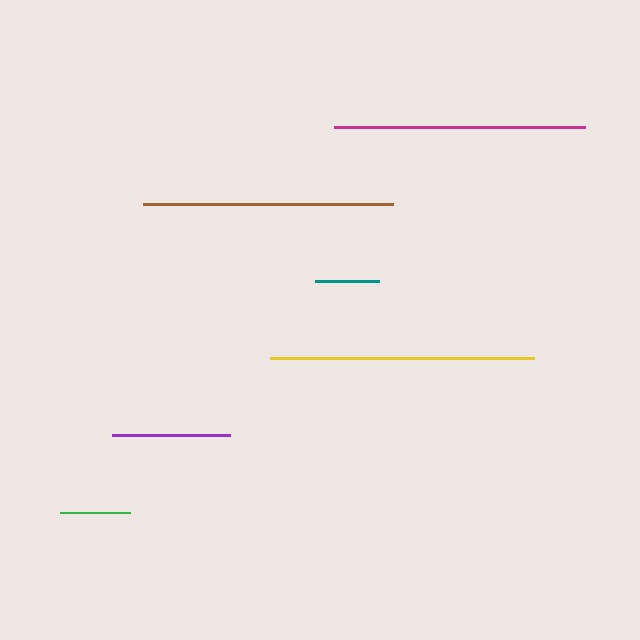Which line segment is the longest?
The yellow line is the longest at approximately 263 pixels.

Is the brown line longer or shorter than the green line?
The brown line is longer than the green line.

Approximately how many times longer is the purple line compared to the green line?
The purple line is approximately 1.7 times the length of the green line.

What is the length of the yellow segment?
The yellow segment is approximately 263 pixels long.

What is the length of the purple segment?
The purple segment is approximately 118 pixels long.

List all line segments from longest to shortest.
From longest to shortest: yellow, magenta, brown, purple, green, teal.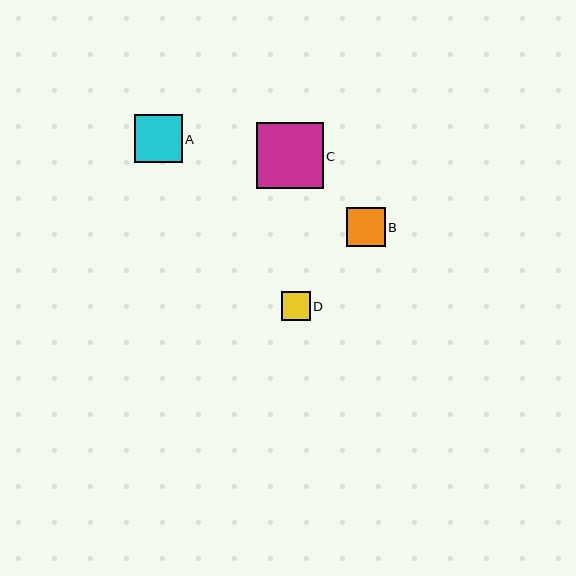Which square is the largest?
Square C is the largest with a size of approximately 66 pixels.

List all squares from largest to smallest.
From largest to smallest: C, A, B, D.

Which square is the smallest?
Square D is the smallest with a size of approximately 29 pixels.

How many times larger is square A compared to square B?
Square A is approximately 1.2 times the size of square B.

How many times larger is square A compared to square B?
Square A is approximately 1.2 times the size of square B.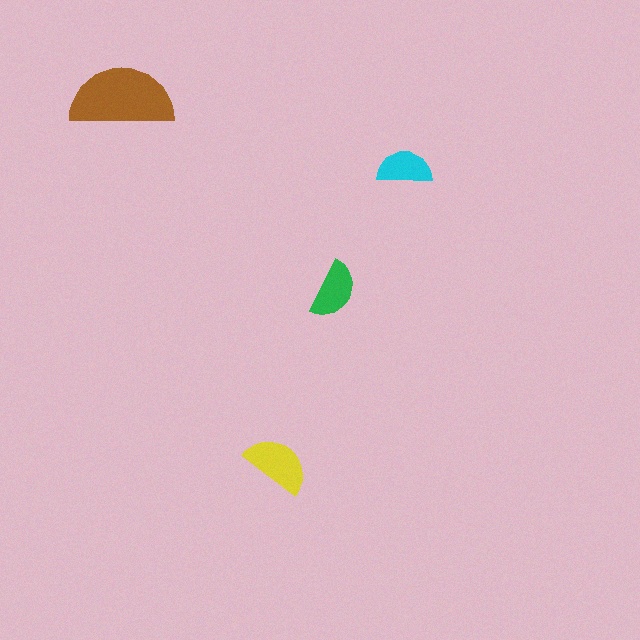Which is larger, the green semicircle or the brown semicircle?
The brown one.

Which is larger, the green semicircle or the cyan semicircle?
The green one.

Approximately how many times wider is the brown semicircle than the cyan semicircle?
About 2 times wider.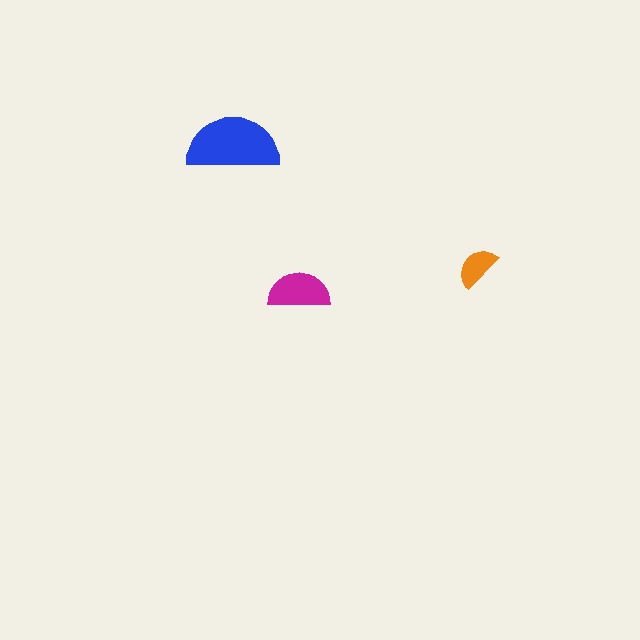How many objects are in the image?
There are 3 objects in the image.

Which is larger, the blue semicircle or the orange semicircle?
The blue one.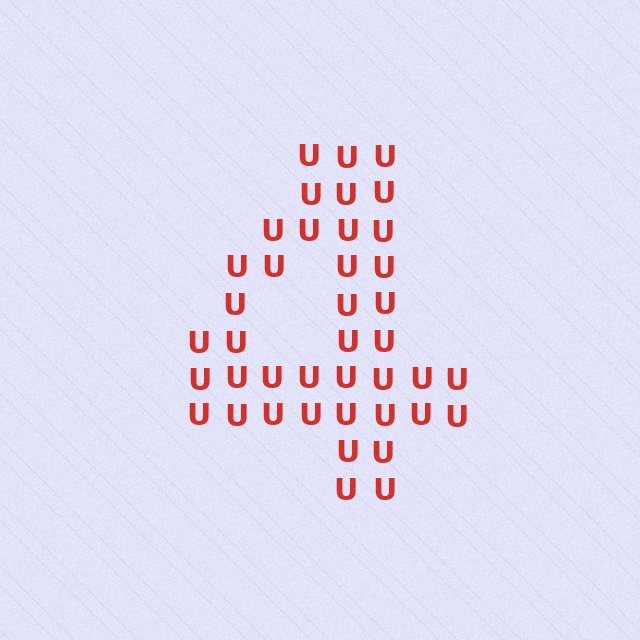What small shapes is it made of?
It is made of small letter U's.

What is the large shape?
The large shape is the digit 4.